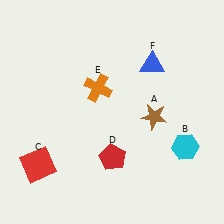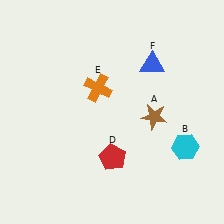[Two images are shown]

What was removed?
The red square (C) was removed in Image 2.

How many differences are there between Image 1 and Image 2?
There is 1 difference between the two images.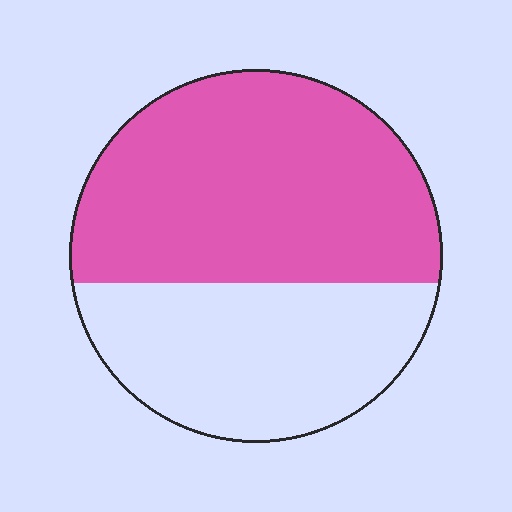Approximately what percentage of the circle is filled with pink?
Approximately 60%.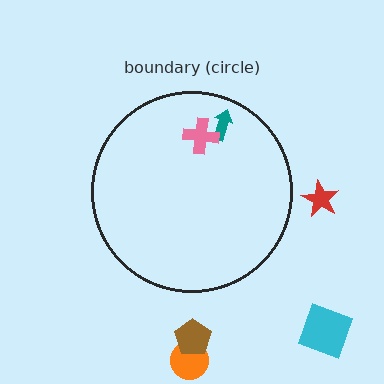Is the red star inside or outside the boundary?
Outside.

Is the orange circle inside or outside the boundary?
Outside.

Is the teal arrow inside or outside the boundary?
Inside.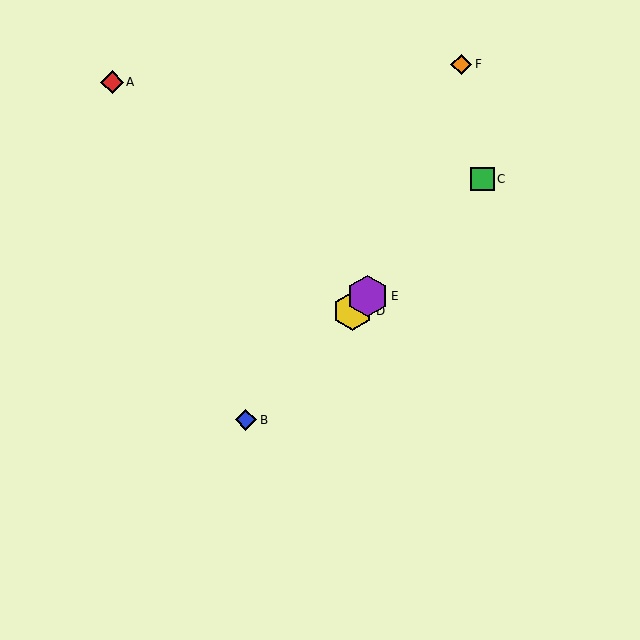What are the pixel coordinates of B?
Object B is at (246, 420).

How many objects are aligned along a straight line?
4 objects (B, C, D, E) are aligned along a straight line.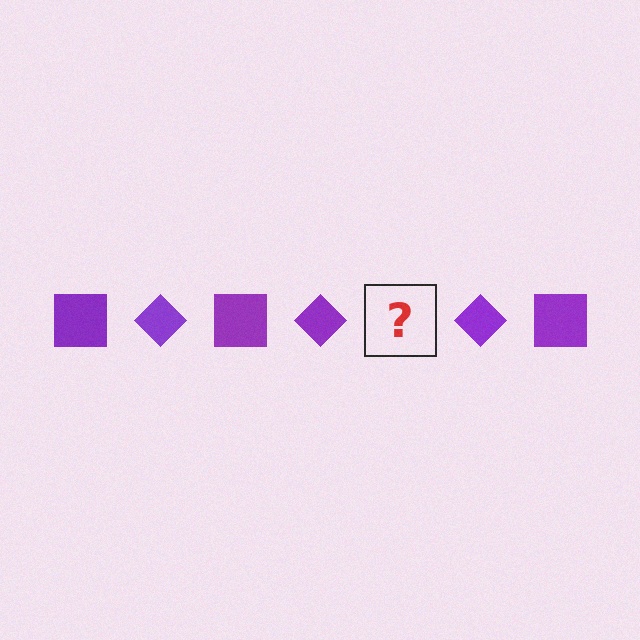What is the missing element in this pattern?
The missing element is a purple square.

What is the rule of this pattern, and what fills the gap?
The rule is that the pattern cycles through square, diamond shapes in purple. The gap should be filled with a purple square.